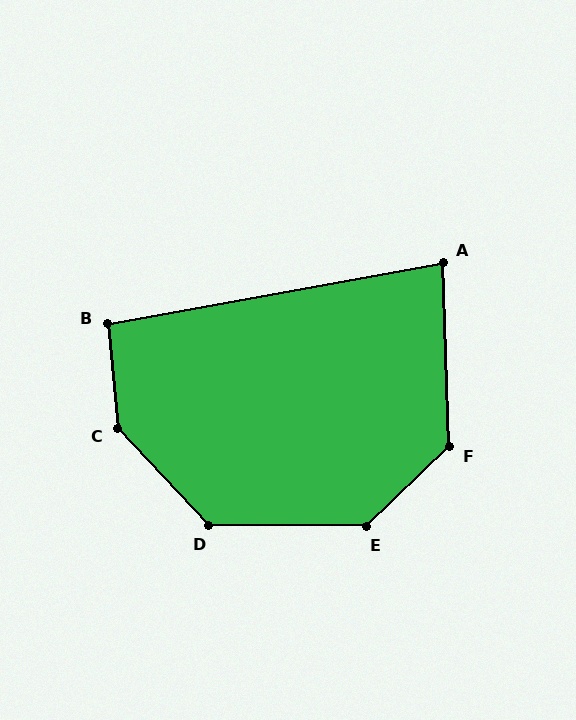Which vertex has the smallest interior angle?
A, at approximately 82 degrees.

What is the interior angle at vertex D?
Approximately 133 degrees (obtuse).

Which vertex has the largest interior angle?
C, at approximately 142 degrees.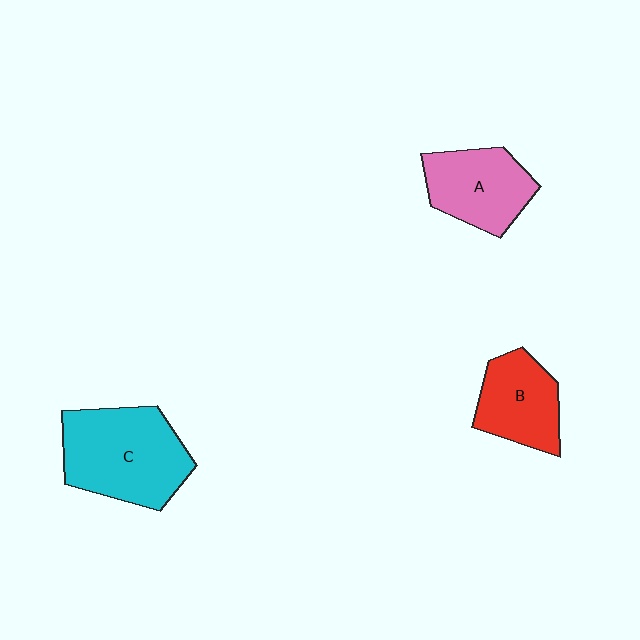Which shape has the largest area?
Shape C (cyan).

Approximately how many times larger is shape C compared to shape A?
Approximately 1.5 times.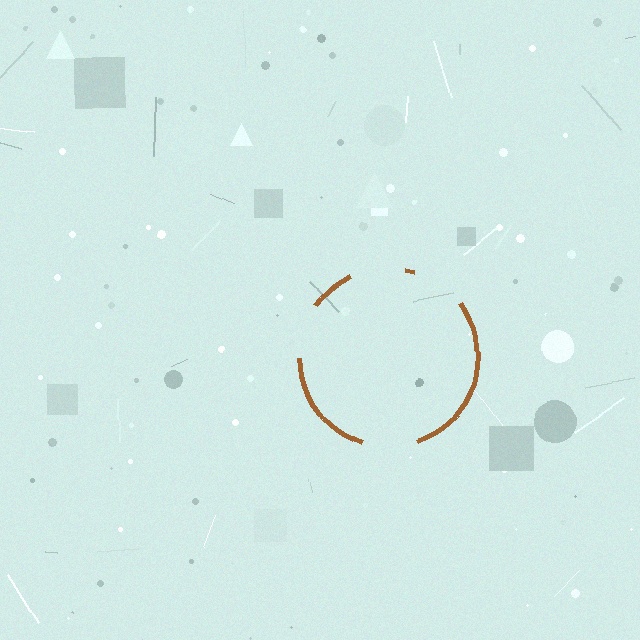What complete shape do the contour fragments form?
The contour fragments form a circle.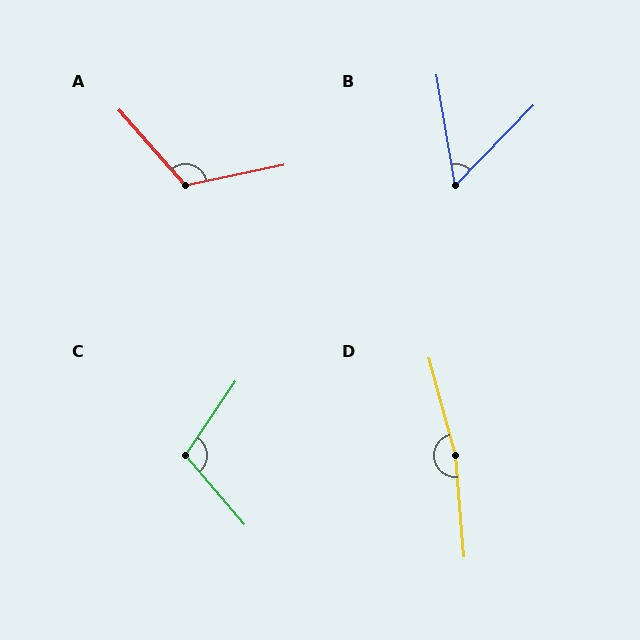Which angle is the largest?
D, at approximately 169 degrees.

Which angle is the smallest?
B, at approximately 54 degrees.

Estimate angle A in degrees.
Approximately 120 degrees.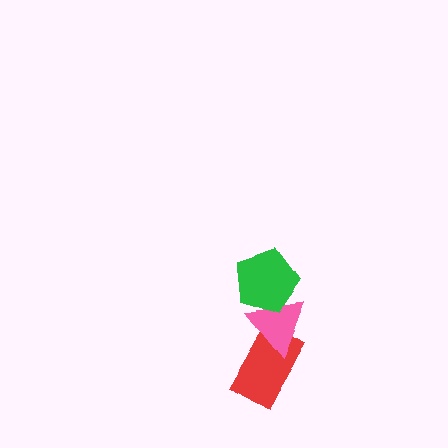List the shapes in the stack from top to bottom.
From top to bottom: the green pentagon, the pink triangle, the red rectangle.